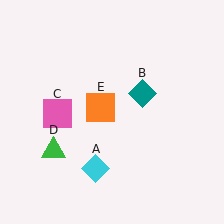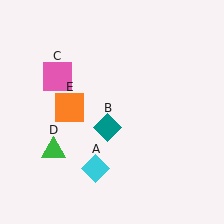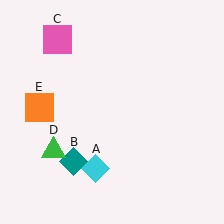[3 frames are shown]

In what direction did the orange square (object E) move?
The orange square (object E) moved left.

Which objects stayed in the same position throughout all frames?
Cyan diamond (object A) and green triangle (object D) remained stationary.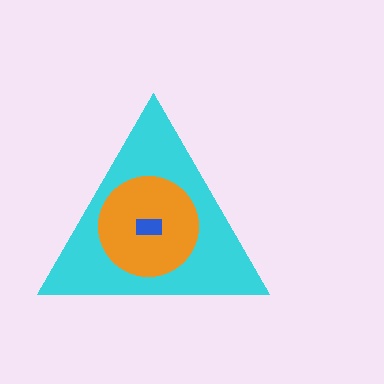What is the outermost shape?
The cyan triangle.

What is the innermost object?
The blue rectangle.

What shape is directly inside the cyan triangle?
The orange circle.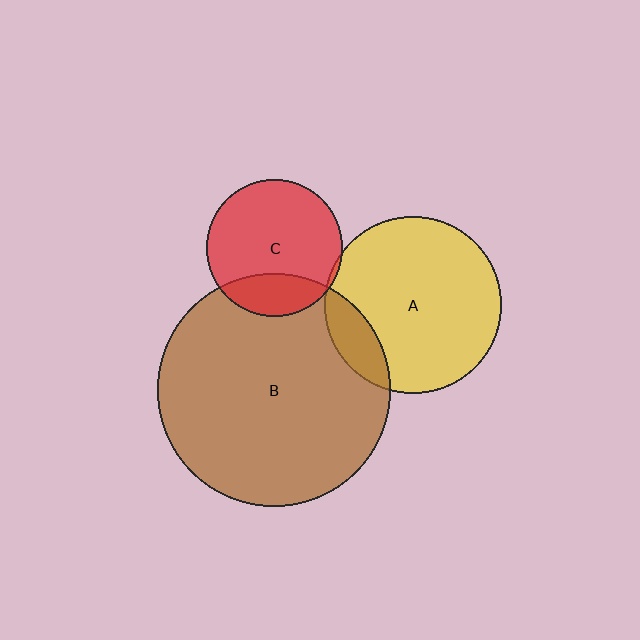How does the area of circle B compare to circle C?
Approximately 2.9 times.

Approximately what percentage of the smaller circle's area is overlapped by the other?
Approximately 15%.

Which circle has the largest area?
Circle B (brown).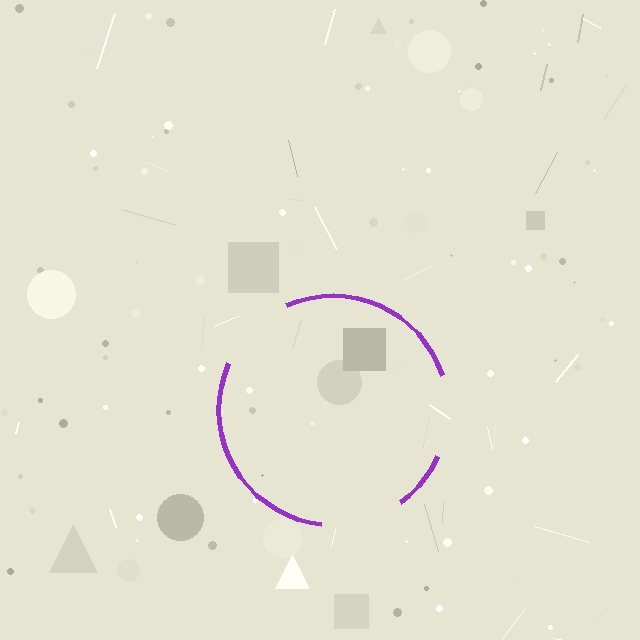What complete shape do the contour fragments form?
The contour fragments form a circle.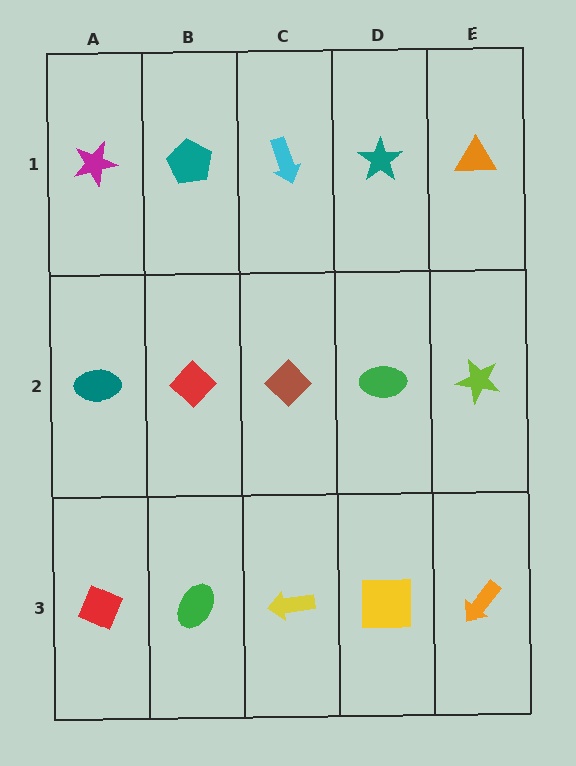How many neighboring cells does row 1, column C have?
3.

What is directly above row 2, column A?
A magenta star.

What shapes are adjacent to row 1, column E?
A lime star (row 2, column E), a teal star (row 1, column D).